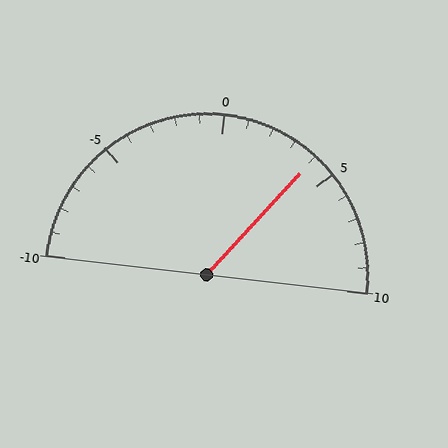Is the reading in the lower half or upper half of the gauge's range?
The reading is in the upper half of the range (-10 to 10).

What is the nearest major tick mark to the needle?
The nearest major tick mark is 5.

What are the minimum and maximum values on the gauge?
The gauge ranges from -10 to 10.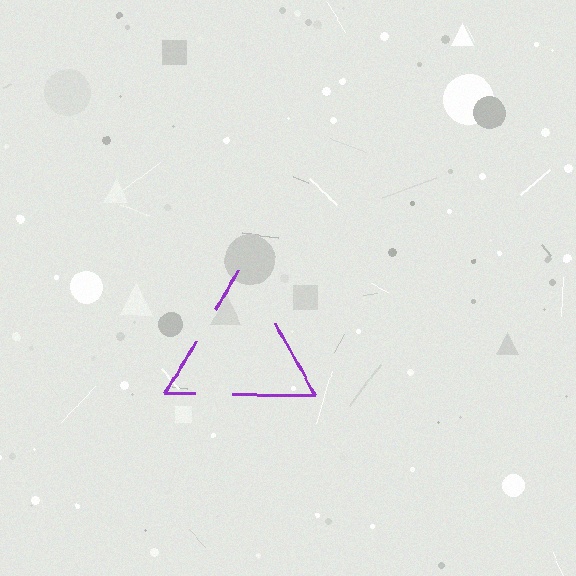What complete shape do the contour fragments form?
The contour fragments form a triangle.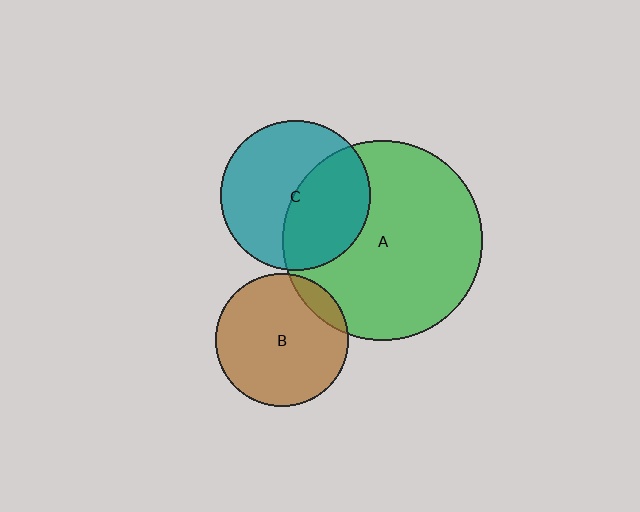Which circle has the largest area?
Circle A (green).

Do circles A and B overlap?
Yes.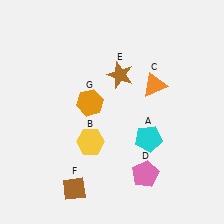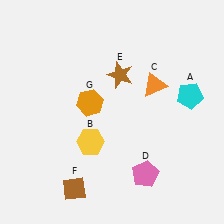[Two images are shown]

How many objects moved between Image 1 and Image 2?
1 object moved between the two images.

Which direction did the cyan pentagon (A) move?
The cyan pentagon (A) moved up.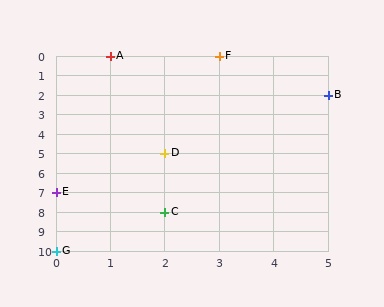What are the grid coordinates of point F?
Point F is at grid coordinates (3, 0).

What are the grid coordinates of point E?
Point E is at grid coordinates (0, 7).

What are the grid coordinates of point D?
Point D is at grid coordinates (2, 5).